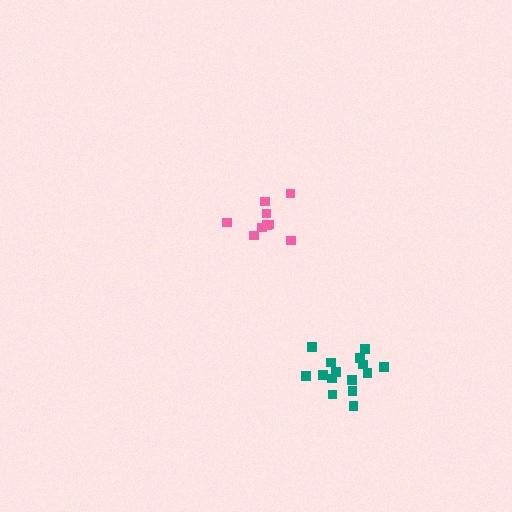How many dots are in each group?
Group 1: 9 dots, Group 2: 15 dots (24 total).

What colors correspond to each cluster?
The clusters are colored: pink, teal.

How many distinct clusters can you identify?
There are 2 distinct clusters.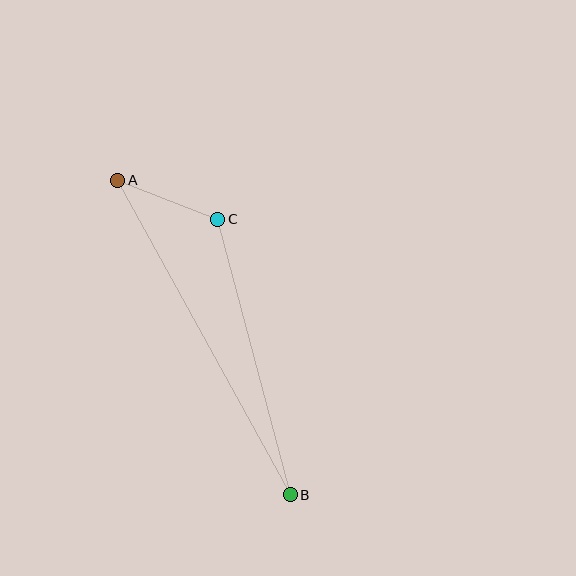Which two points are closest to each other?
Points A and C are closest to each other.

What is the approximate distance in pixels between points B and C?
The distance between B and C is approximately 285 pixels.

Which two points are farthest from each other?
Points A and B are farthest from each other.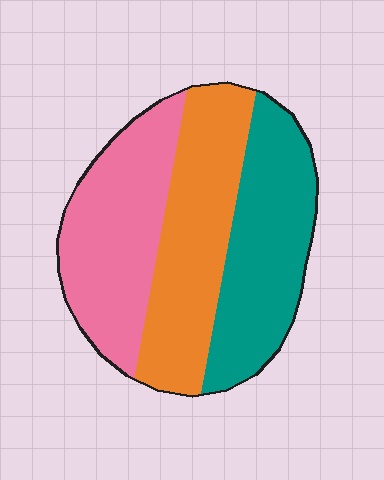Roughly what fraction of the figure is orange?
Orange takes up between a third and a half of the figure.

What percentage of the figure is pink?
Pink covers 33% of the figure.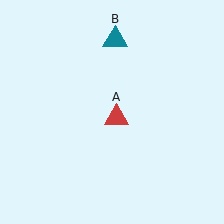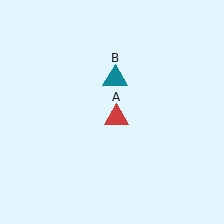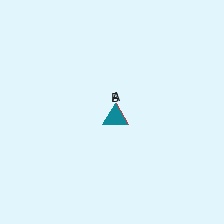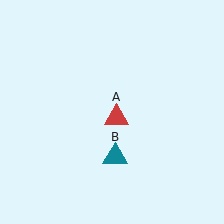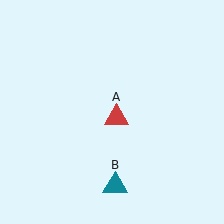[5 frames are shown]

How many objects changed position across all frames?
1 object changed position: teal triangle (object B).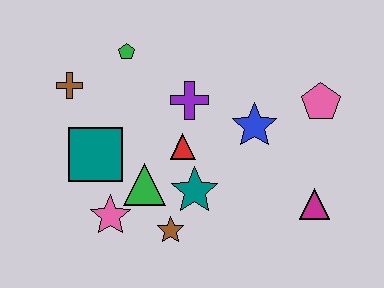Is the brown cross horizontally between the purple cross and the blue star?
No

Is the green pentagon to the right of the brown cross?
Yes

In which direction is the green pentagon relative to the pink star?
The green pentagon is above the pink star.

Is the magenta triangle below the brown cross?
Yes